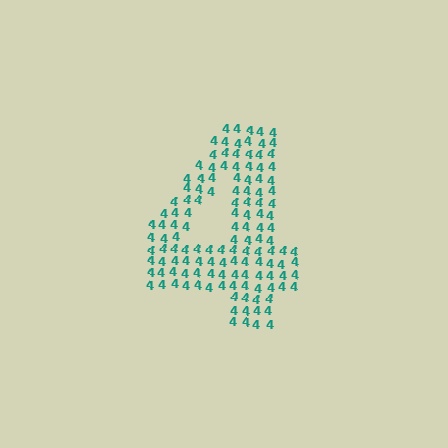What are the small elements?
The small elements are digit 4's.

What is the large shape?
The large shape is the digit 4.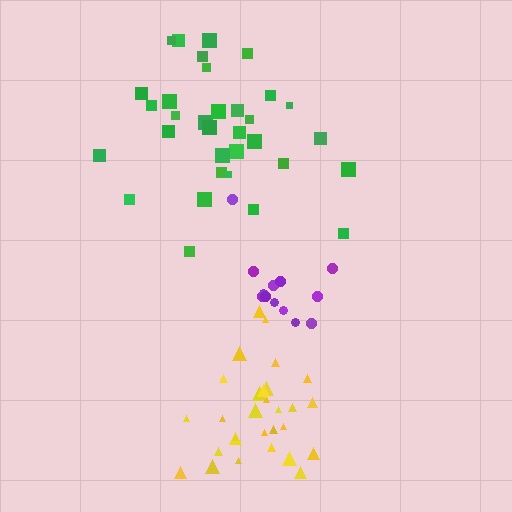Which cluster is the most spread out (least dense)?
Green.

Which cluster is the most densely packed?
Purple.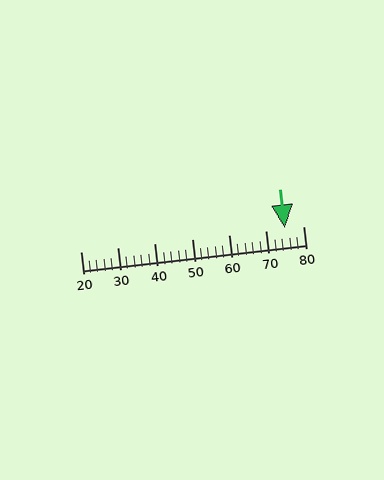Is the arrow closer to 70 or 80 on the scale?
The arrow is closer to 80.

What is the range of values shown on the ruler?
The ruler shows values from 20 to 80.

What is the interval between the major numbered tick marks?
The major tick marks are spaced 10 units apart.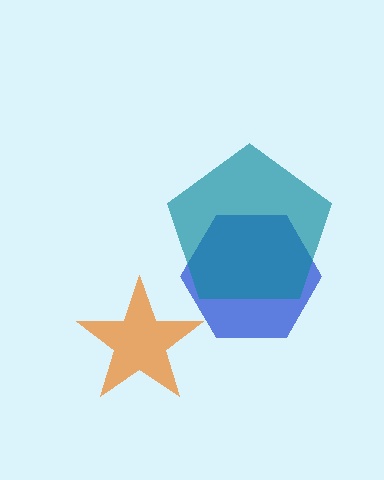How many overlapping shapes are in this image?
There are 3 overlapping shapes in the image.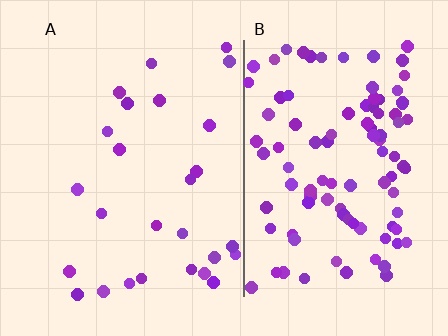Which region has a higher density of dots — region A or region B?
B (the right).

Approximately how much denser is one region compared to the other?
Approximately 3.9× — region B over region A.